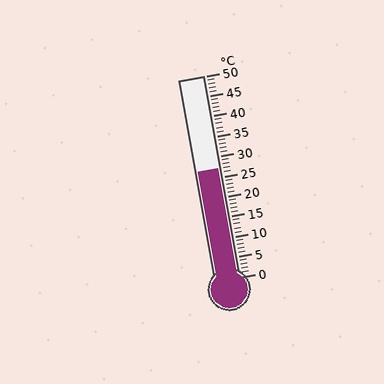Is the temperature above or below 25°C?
The temperature is above 25°C.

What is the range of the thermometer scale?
The thermometer scale ranges from 0°C to 50°C.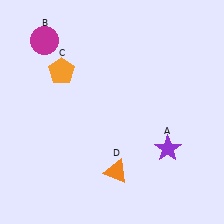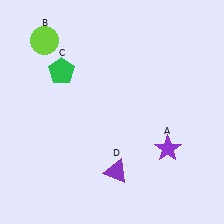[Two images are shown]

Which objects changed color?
B changed from magenta to lime. C changed from orange to green. D changed from orange to purple.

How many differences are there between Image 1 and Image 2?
There are 3 differences between the two images.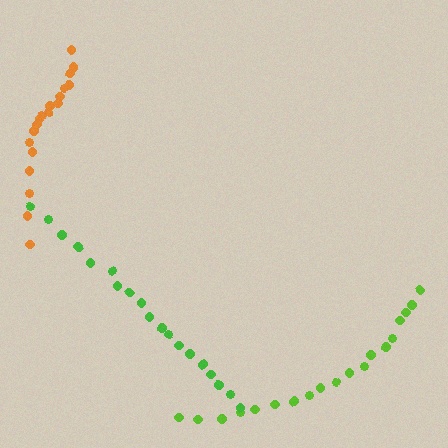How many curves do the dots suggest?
There are 3 distinct paths.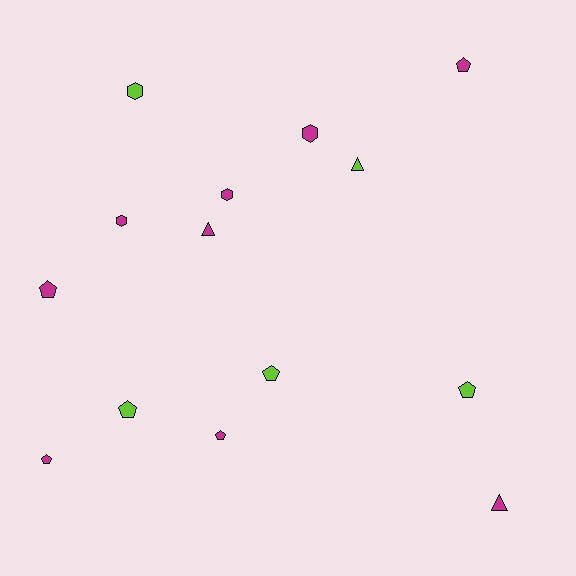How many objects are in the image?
There are 14 objects.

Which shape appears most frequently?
Pentagon, with 7 objects.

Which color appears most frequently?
Magenta, with 9 objects.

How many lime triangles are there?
There is 1 lime triangle.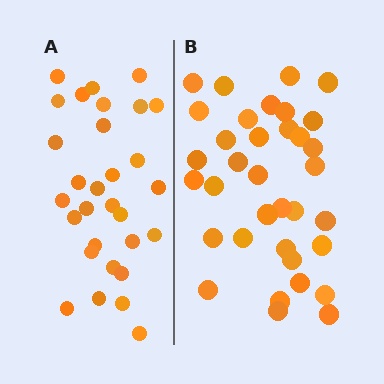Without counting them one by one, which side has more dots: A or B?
Region B (the right region) has more dots.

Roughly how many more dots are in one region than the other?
Region B has about 5 more dots than region A.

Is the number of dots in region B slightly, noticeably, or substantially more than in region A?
Region B has only slightly more — the two regions are fairly close. The ratio is roughly 1.2 to 1.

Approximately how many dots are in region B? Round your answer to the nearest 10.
About 40 dots. (The exact count is 35, which rounds to 40.)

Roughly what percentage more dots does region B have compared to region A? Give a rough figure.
About 15% more.